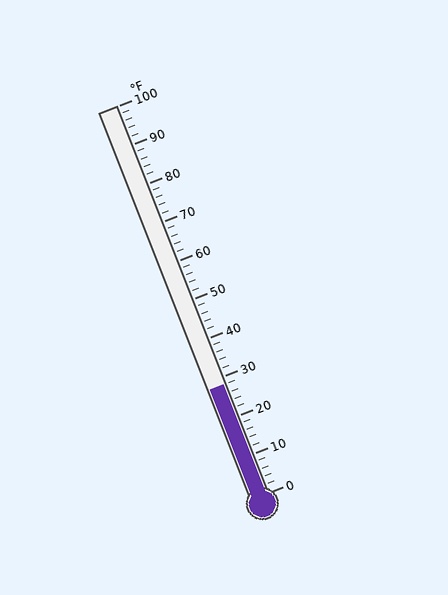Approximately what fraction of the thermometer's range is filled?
The thermometer is filled to approximately 30% of its range.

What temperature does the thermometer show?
The thermometer shows approximately 28°F.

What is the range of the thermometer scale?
The thermometer scale ranges from 0°F to 100°F.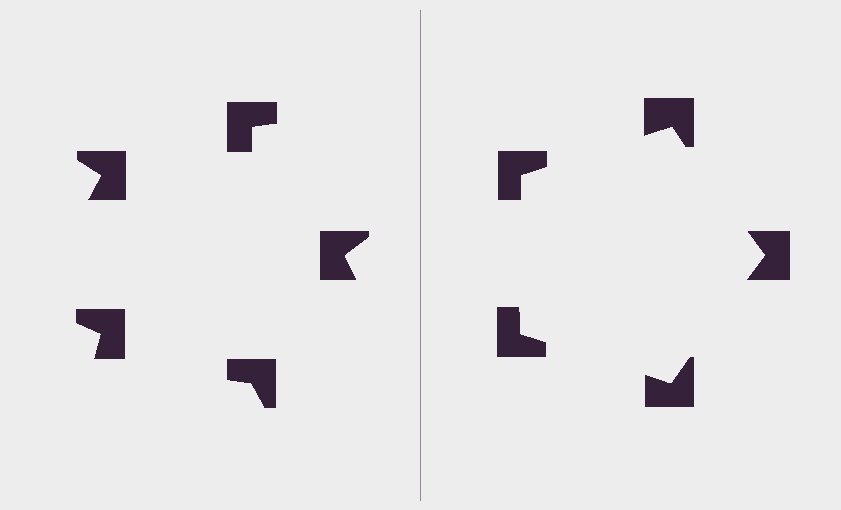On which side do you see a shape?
An illusory pentagon appears on the right side. On the left side the wedge cuts are rotated, so no coherent shape forms.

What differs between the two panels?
The notched squares are positioned identically on both sides; only the wedge orientations differ. On the right they align to a pentagon; on the left they are misaligned.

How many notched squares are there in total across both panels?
10 — 5 on each side.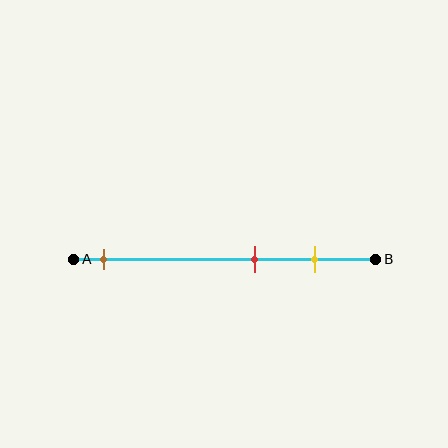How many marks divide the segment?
There are 3 marks dividing the segment.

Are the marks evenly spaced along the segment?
No, the marks are not evenly spaced.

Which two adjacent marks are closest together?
The red and yellow marks are the closest adjacent pair.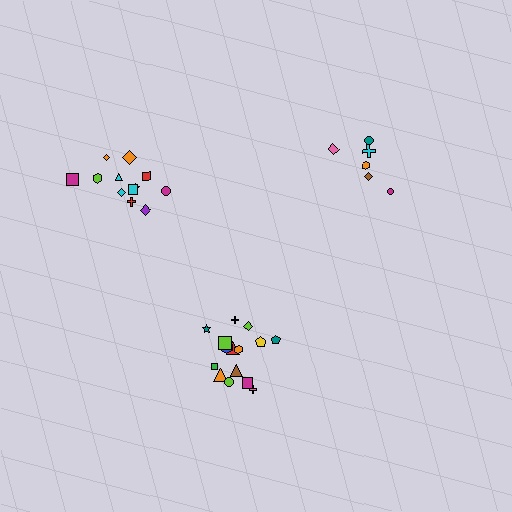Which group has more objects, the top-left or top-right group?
The top-left group.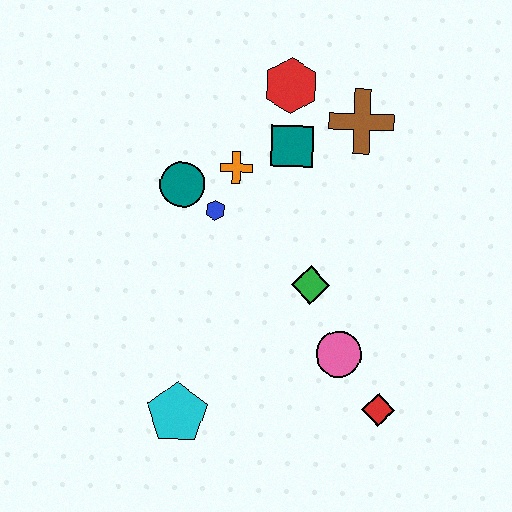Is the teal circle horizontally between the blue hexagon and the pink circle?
No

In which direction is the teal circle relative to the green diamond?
The teal circle is to the left of the green diamond.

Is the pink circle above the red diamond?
Yes